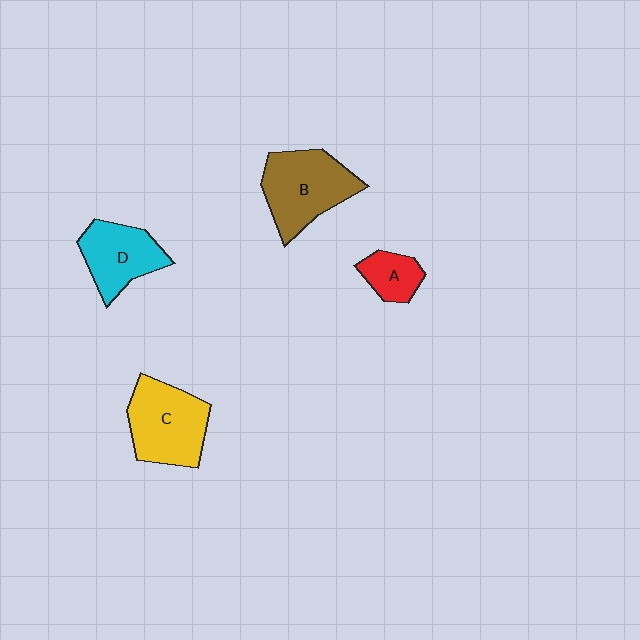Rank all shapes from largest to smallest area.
From largest to smallest: B (brown), C (yellow), D (cyan), A (red).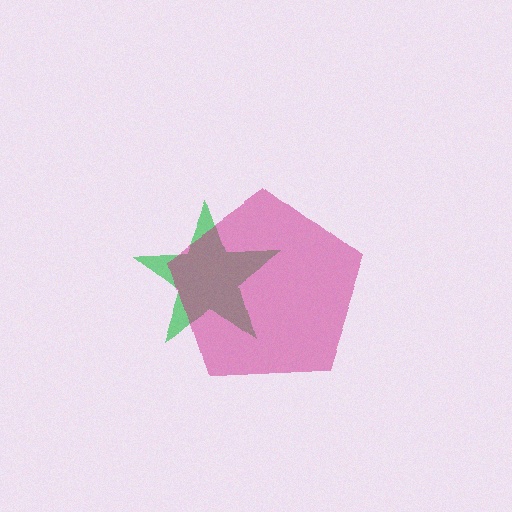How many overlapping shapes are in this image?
There are 2 overlapping shapes in the image.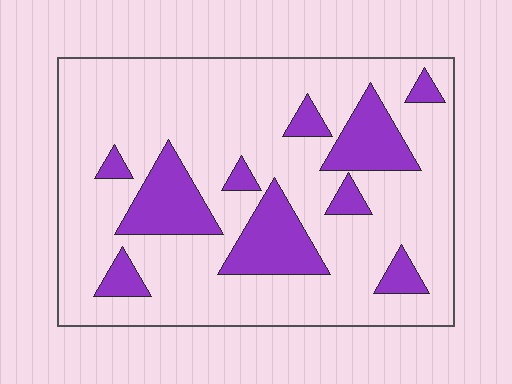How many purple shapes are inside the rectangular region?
10.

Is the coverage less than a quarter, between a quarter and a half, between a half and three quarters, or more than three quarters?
Less than a quarter.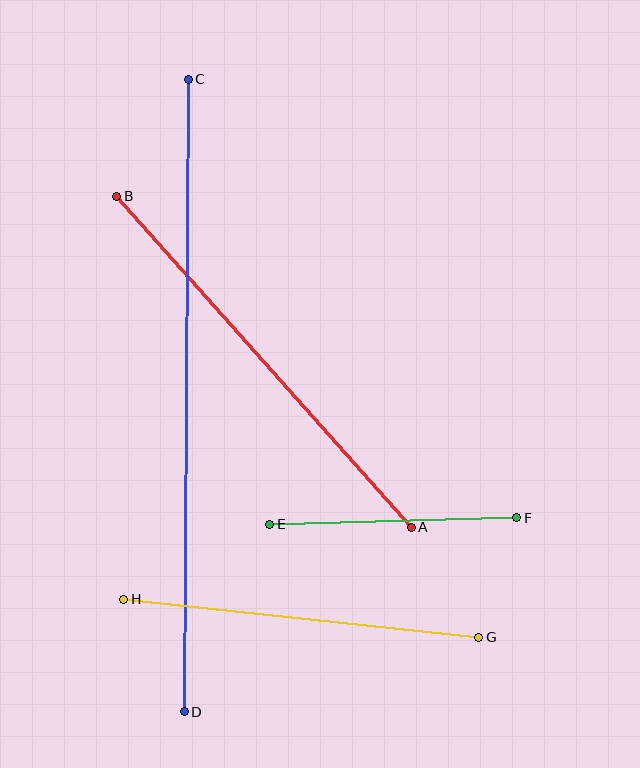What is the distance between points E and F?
The distance is approximately 247 pixels.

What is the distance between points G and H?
The distance is approximately 357 pixels.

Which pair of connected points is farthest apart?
Points C and D are farthest apart.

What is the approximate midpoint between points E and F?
The midpoint is at approximately (393, 521) pixels.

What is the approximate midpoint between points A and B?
The midpoint is at approximately (264, 362) pixels.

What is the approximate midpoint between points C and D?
The midpoint is at approximately (186, 396) pixels.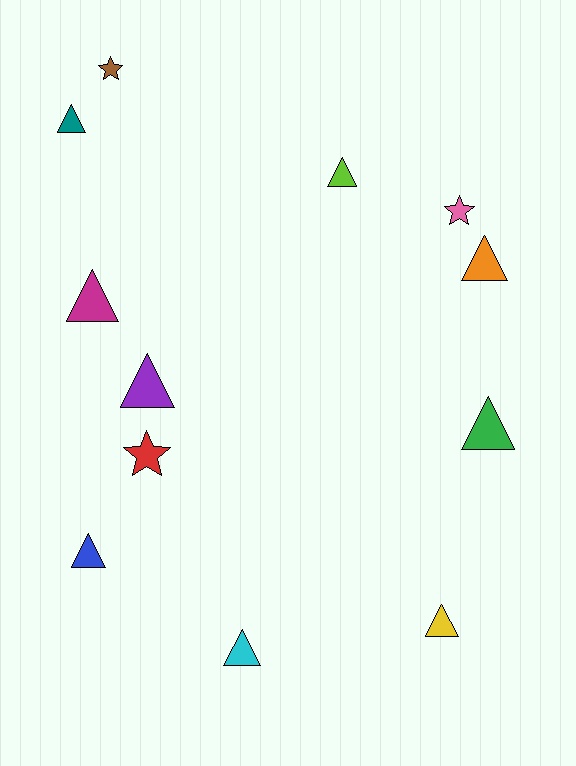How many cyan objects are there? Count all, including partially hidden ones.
There is 1 cyan object.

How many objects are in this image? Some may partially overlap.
There are 12 objects.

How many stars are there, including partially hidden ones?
There are 3 stars.